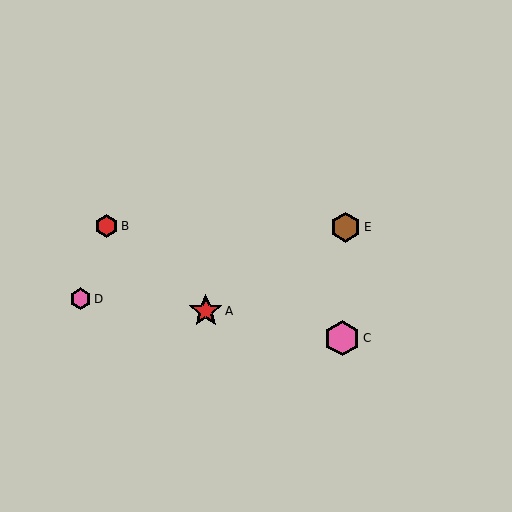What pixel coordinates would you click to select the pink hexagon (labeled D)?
Click at (80, 299) to select the pink hexagon D.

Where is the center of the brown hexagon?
The center of the brown hexagon is at (346, 227).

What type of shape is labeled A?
Shape A is a red star.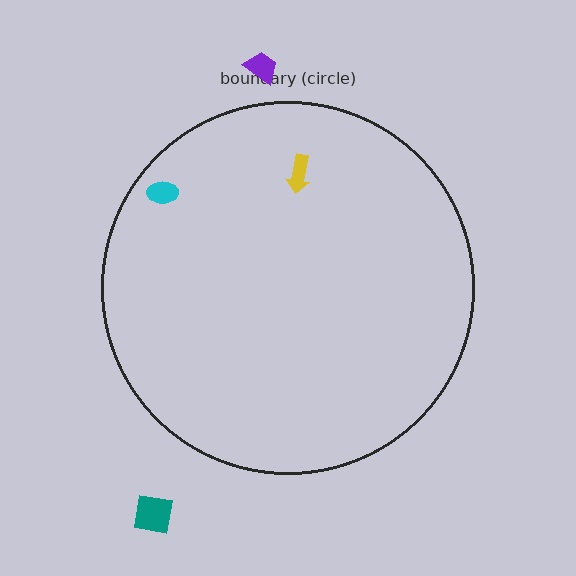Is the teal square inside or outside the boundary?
Outside.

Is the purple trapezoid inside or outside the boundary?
Outside.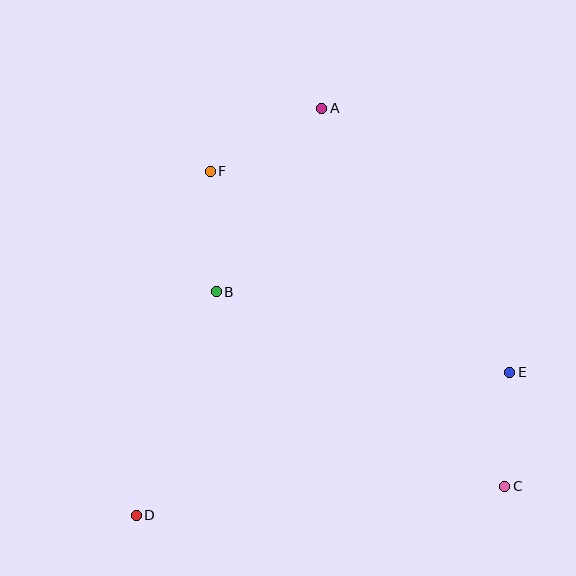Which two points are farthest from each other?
Points A and D are farthest from each other.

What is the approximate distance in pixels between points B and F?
The distance between B and F is approximately 120 pixels.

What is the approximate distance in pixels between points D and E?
The distance between D and E is approximately 400 pixels.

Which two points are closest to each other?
Points C and E are closest to each other.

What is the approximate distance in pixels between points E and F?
The distance between E and F is approximately 361 pixels.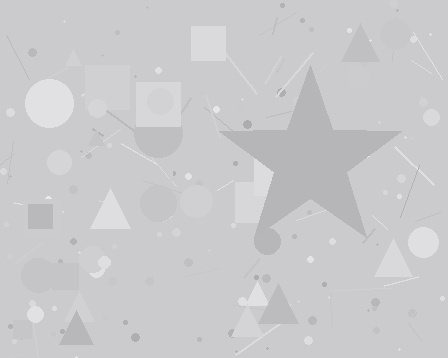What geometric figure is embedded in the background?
A star is embedded in the background.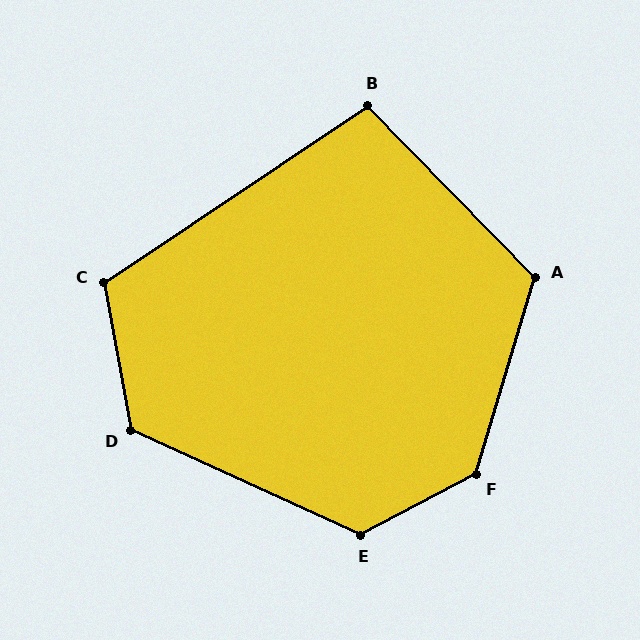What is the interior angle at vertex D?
Approximately 125 degrees (obtuse).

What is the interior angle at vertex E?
Approximately 127 degrees (obtuse).